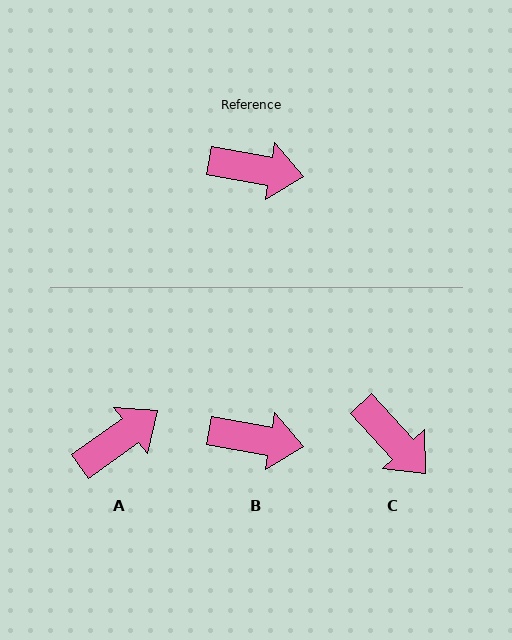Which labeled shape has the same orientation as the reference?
B.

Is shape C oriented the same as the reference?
No, it is off by about 37 degrees.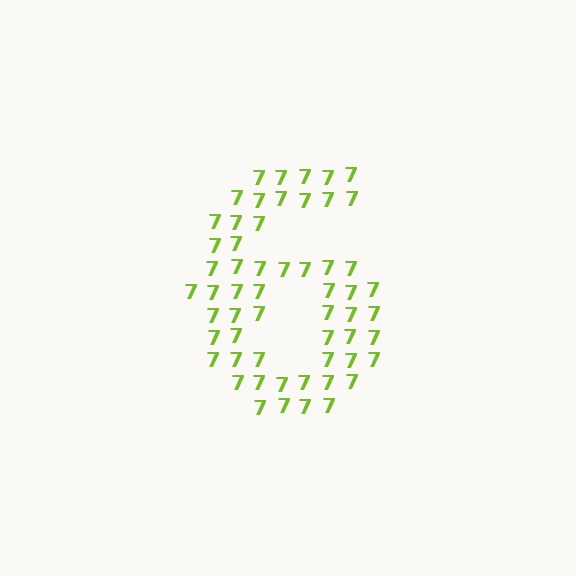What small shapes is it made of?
It is made of small digit 7's.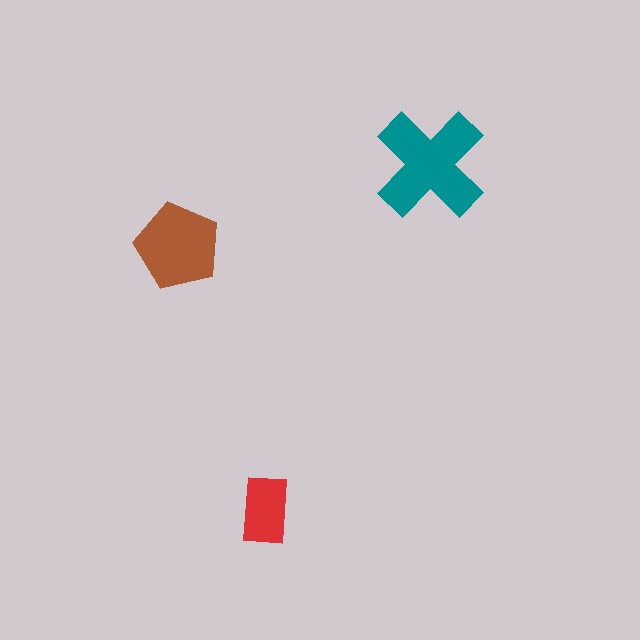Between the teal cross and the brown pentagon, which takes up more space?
The teal cross.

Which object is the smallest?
The red rectangle.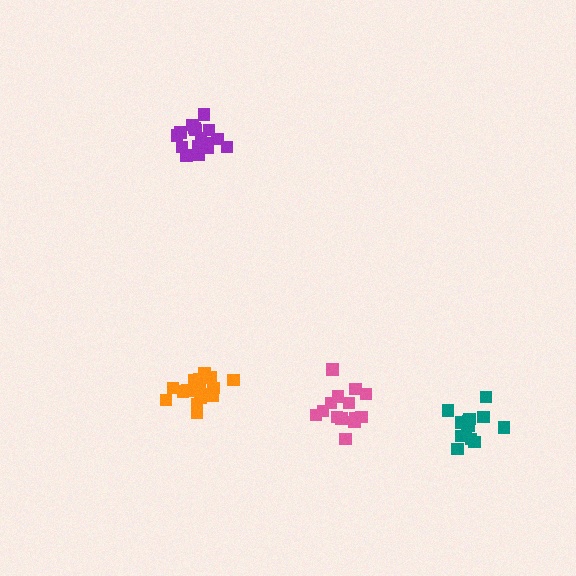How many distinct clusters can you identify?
There are 4 distinct clusters.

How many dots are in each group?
Group 1: 16 dots, Group 2: 14 dots, Group 3: 18 dots, Group 4: 14 dots (62 total).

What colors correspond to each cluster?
The clusters are colored: purple, teal, orange, pink.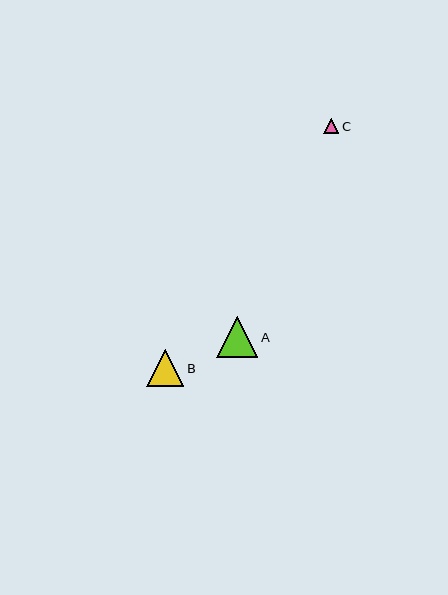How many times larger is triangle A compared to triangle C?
Triangle A is approximately 2.6 times the size of triangle C.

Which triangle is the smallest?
Triangle C is the smallest with a size of approximately 16 pixels.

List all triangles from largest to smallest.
From largest to smallest: A, B, C.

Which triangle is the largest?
Triangle A is the largest with a size of approximately 41 pixels.